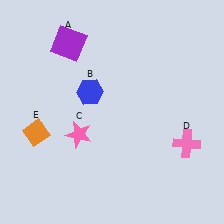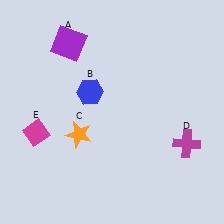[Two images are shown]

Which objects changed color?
C changed from pink to orange. D changed from pink to magenta. E changed from orange to magenta.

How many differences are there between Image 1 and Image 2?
There are 3 differences between the two images.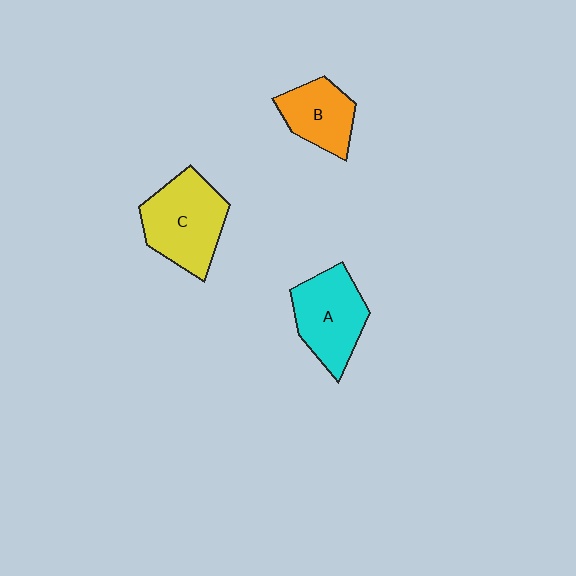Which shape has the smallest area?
Shape B (orange).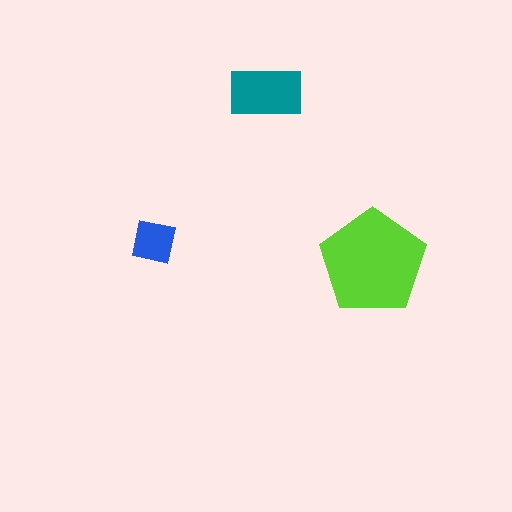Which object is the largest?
The lime pentagon.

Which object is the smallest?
The blue square.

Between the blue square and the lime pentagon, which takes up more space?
The lime pentagon.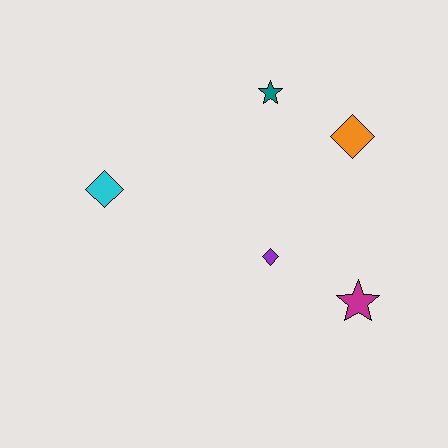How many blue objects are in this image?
There are no blue objects.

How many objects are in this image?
There are 5 objects.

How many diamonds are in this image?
There are 3 diamonds.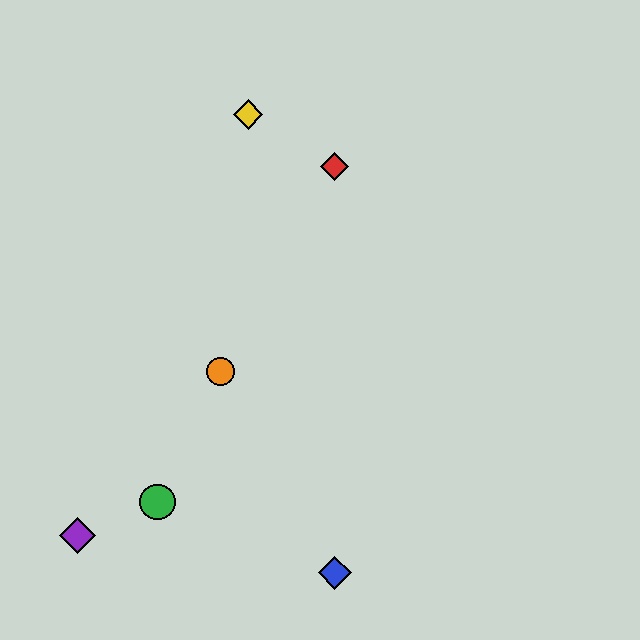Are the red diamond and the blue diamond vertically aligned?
Yes, both are at x≈335.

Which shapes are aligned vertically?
The red diamond, the blue diamond are aligned vertically.